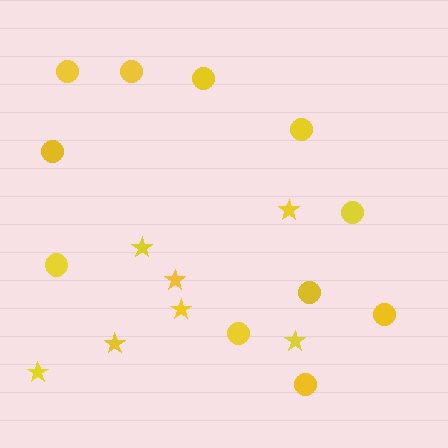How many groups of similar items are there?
There are 2 groups: one group of circles (11) and one group of stars (7).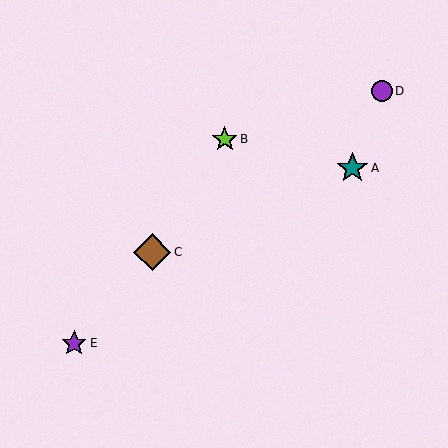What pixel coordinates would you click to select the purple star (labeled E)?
Click at (74, 343) to select the purple star E.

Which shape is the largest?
The brown diamond (labeled C) is the largest.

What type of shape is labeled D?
Shape D is a purple circle.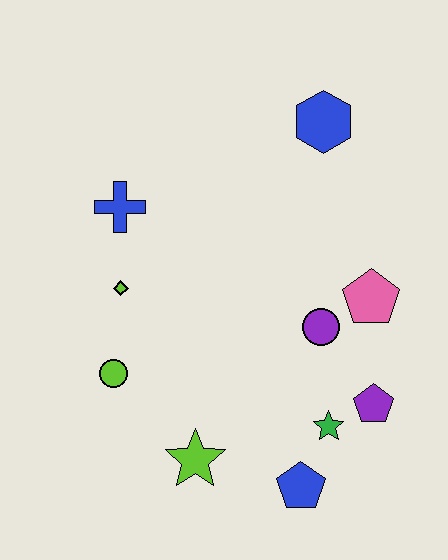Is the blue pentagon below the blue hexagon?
Yes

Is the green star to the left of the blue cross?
No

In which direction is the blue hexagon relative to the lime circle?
The blue hexagon is above the lime circle.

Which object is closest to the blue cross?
The lime diamond is closest to the blue cross.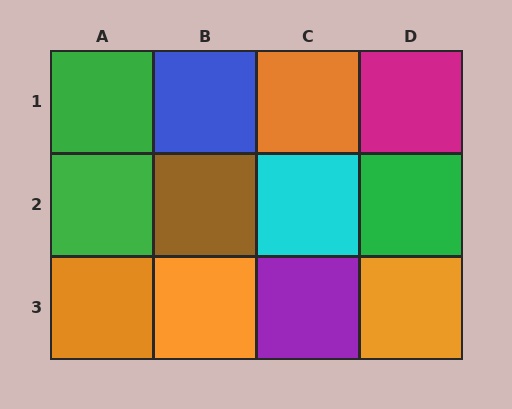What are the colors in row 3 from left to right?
Orange, orange, purple, orange.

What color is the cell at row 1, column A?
Green.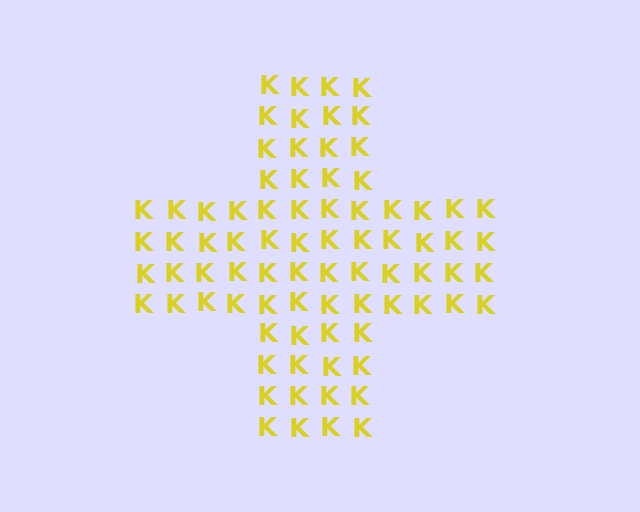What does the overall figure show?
The overall figure shows a cross.